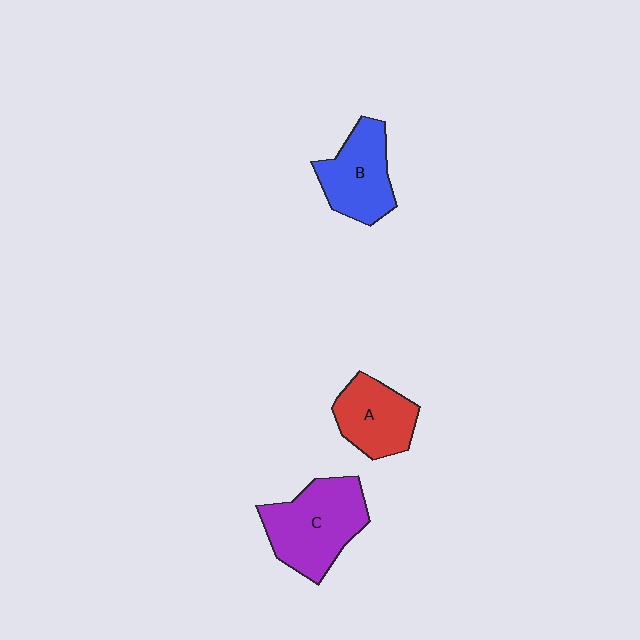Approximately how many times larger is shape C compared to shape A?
Approximately 1.4 times.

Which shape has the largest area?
Shape C (purple).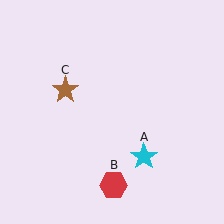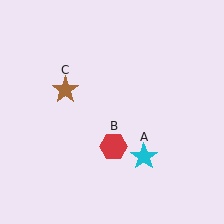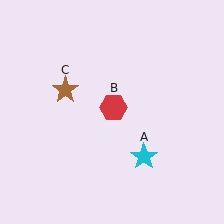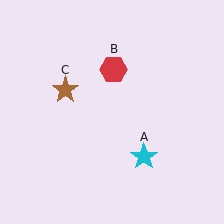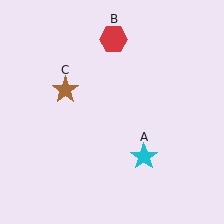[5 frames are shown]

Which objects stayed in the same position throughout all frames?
Cyan star (object A) and brown star (object C) remained stationary.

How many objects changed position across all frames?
1 object changed position: red hexagon (object B).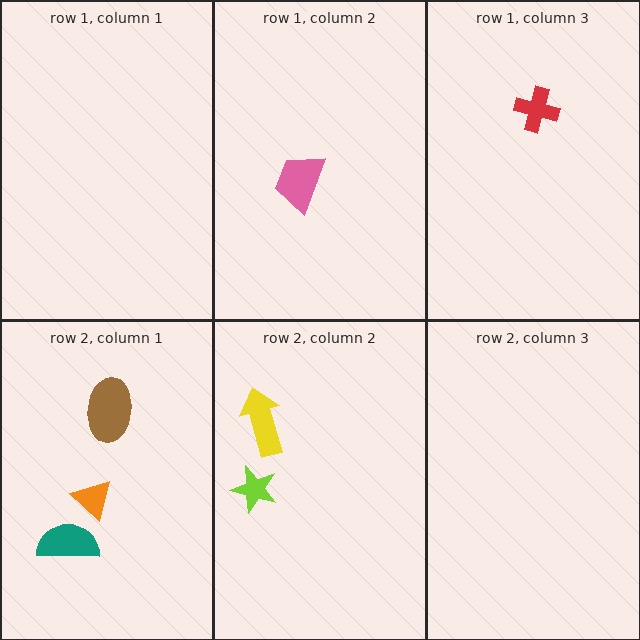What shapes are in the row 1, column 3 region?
The red cross.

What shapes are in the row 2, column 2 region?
The yellow arrow, the lime star.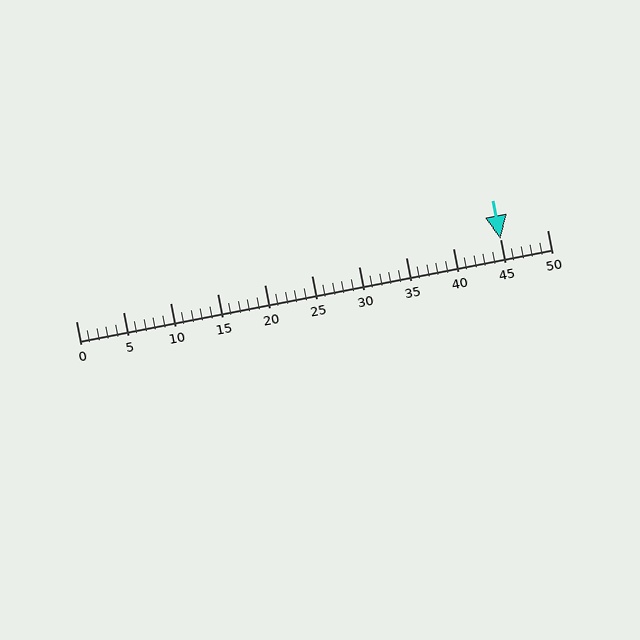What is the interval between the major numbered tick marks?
The major tick marks are spaced 5 units apart.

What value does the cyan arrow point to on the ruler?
The cyan arrow points to approximately 45.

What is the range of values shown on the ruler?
The ruler shows values from 0 to 50.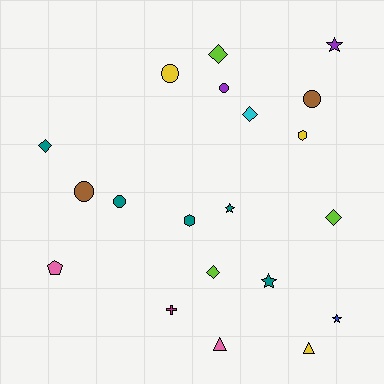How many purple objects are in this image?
There are 2 purple objects.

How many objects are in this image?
There are 20 objects.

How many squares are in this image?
There are no squares.